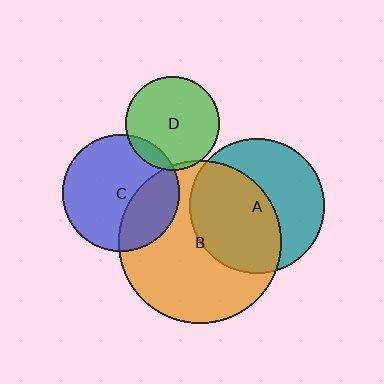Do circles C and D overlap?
Yes.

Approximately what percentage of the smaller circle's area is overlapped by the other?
Approximately 10%.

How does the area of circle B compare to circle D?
Approximately 3.0 times.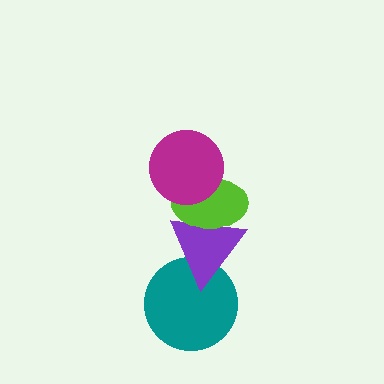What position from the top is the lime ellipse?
The lime ellipse is 2nd from the top.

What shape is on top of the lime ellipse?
The magenta circle is on top of the lime ellipse.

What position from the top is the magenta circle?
The magenta circle is 1st from the top.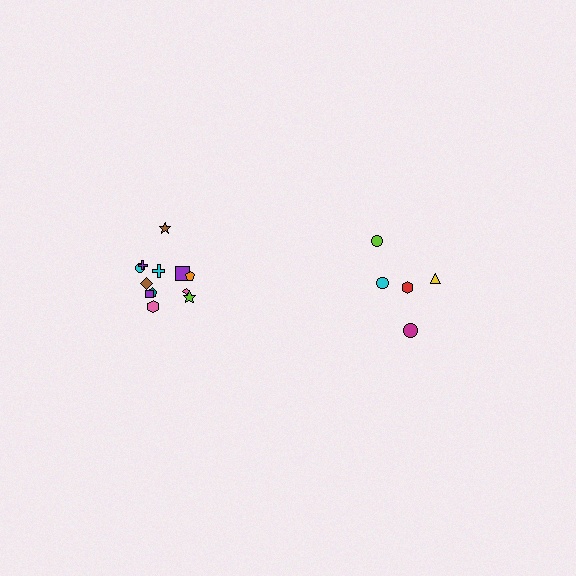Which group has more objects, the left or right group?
The left group.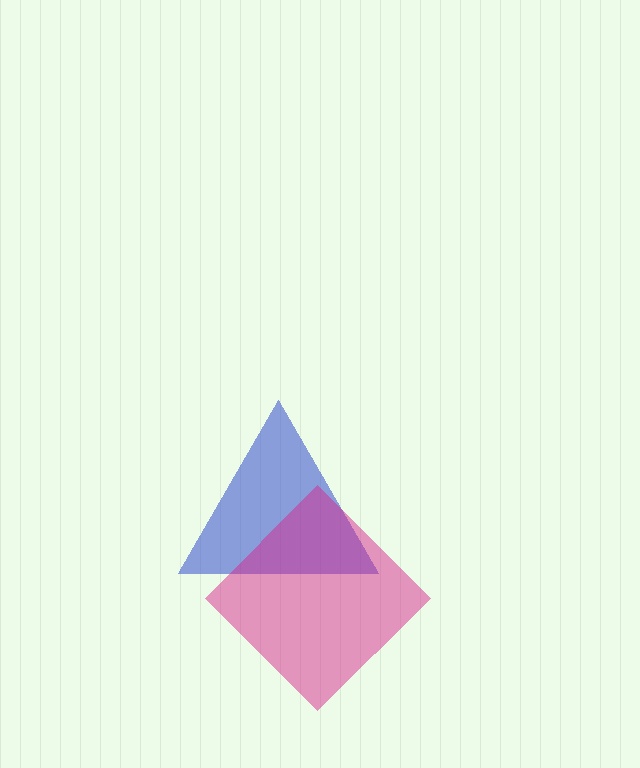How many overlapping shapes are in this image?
There are 2 overlapping shapes in the image.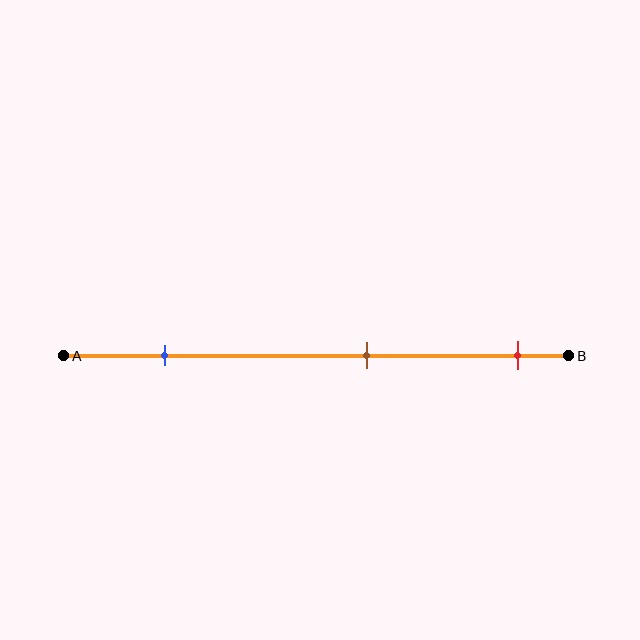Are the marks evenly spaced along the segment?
Yes, the marks are approximately evenly spaced.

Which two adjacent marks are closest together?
The brown and red marks are the closest adjacent pair.